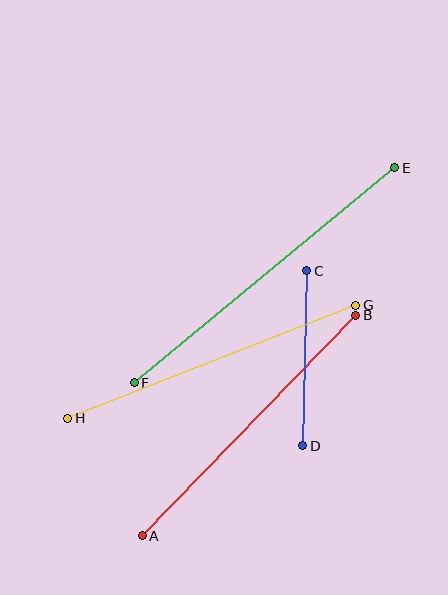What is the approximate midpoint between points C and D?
The midpoint is at approximately (305, 358) pixels.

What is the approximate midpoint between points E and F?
The midpoint is at approximately (265, 275) pixels.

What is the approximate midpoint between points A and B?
The midpoint is at approximately (249, 425) pixels.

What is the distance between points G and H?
The distance is approximately 310 pixels.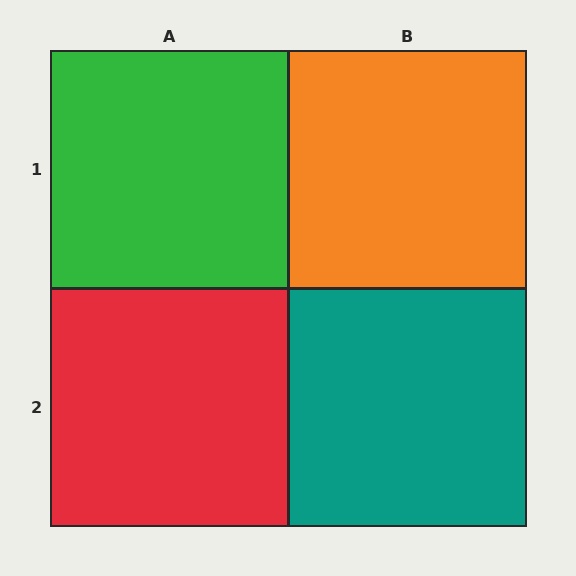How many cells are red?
1 cell is red.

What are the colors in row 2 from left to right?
Red, teal.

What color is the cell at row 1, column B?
Orange.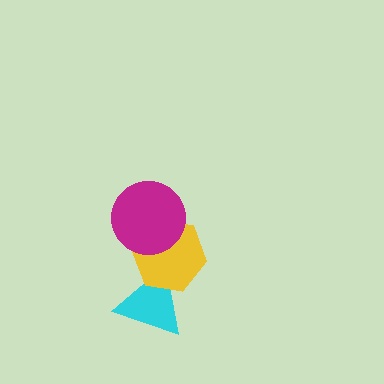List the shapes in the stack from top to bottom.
From top to bottom: the magenta circle, the yellow hexagon, the cyan triangle.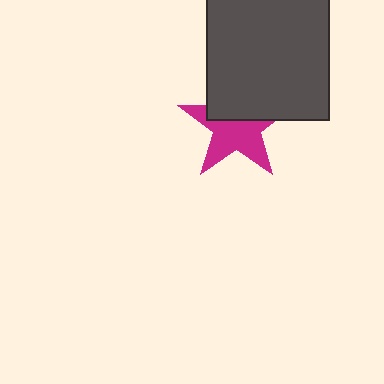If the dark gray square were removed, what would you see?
You would see the complete magenta star.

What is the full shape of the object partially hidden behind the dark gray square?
The partially hidden object is a magenta star.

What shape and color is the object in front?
The object in front is a dark gray square.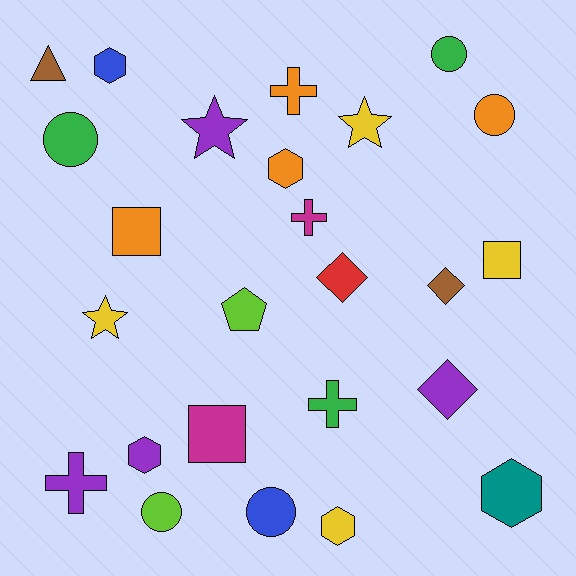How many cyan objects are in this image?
There are no cyan objects.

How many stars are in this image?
There are 3 stars.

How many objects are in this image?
There are 25 objects.